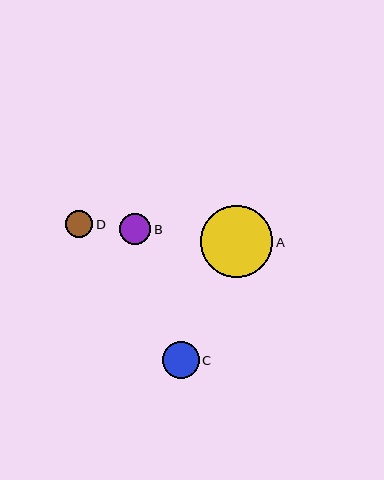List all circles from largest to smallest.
From largest to smallest: A, C, B, D.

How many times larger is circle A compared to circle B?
Circle A is approximately 2.3 times the size of circle B.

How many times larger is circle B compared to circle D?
Circle B is approximately 1.1 times the size of circle D.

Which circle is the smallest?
Circle D is the smallest with a size of approximately 27 pixels.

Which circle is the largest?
Circle A is the largest with a size of approximately 72 pixels.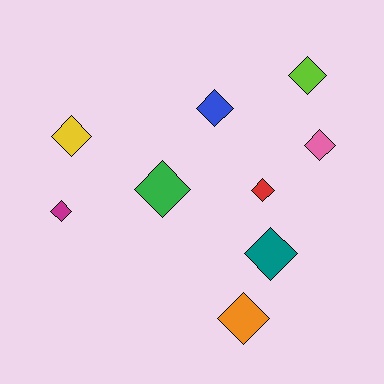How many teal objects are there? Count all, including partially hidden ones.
There is 1 teal object.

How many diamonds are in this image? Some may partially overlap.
There are 9 diamonds.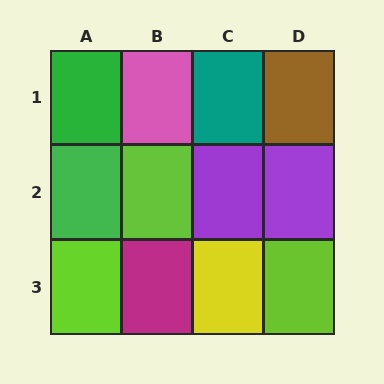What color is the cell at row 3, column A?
Lime.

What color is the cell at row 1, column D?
Brown.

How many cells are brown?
1 cell is brown.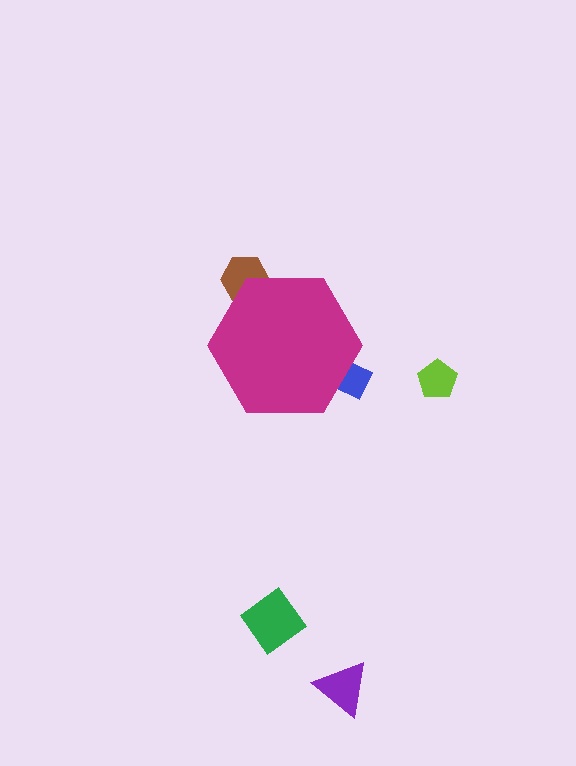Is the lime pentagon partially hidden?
No, the lime pentagon is fully visible.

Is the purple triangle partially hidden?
No, the purple triangle is fully visible.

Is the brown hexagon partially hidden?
Yes, the brown hexagon is partially hidden behind the magenta hexagon.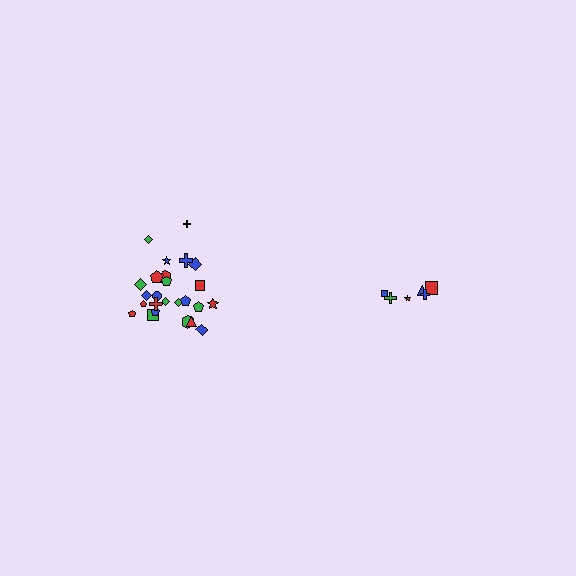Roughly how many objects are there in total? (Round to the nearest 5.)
Roughly 30 objects in total.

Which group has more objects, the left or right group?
The left group.